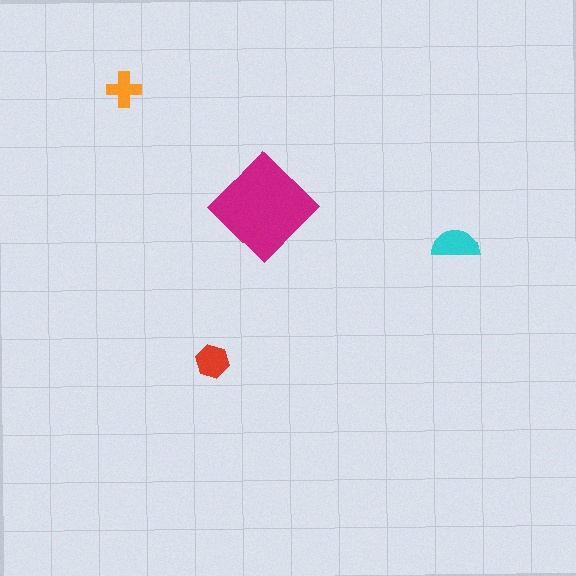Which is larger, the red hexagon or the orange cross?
The red hexagon.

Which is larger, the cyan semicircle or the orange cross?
The cyan semicircle.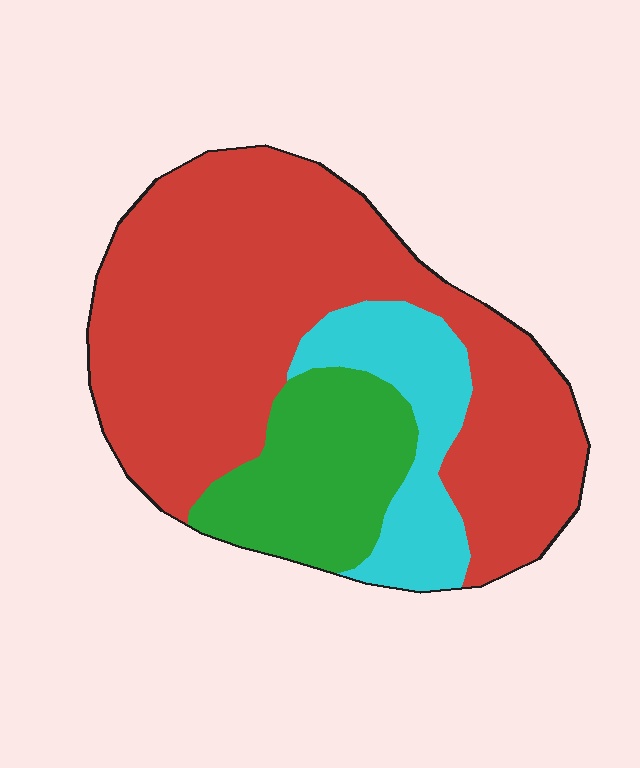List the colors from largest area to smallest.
From largest to smallest: red, green, cyan.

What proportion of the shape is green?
Green covers roughly 20% of the shape.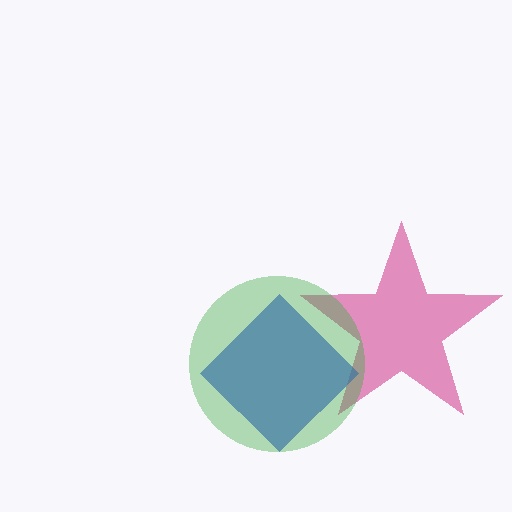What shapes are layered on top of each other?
The layered shapes are: a magenta star, a blue diamond, a green circle.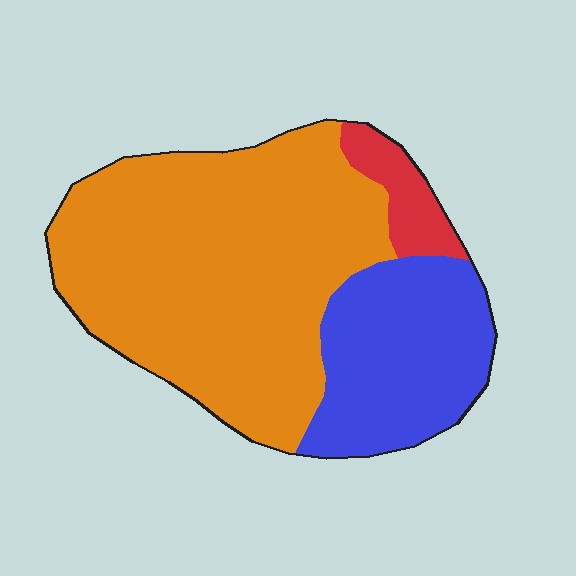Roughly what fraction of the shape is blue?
Blue takes up about one quarter (1/4) of the shape.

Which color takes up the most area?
Orange, at roughly 65%.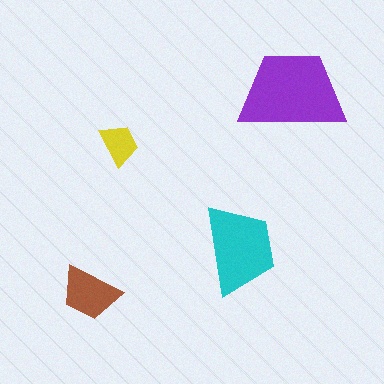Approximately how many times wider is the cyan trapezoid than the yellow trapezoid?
About 2 times wider.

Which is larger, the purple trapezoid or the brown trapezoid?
The purple one.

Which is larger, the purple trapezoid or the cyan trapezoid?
The purple one.